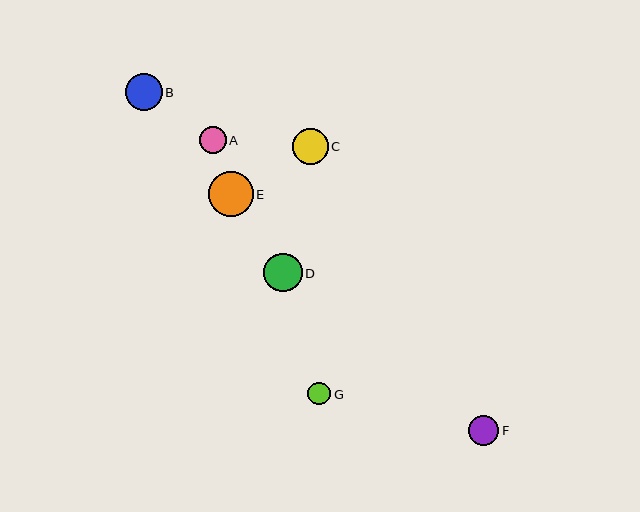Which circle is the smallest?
Circle G is the smallest with a size of approximately 23 pixels.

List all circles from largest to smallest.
From largest to smallest: E, D, B, C, F, A, G.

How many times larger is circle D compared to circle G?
Circle D is approximately 1.7 times the size of circle G.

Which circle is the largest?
Circle E is the largest with a size of approximately 45 pixels.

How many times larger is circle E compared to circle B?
Circle E is approximately 1.2 times the size of circle B.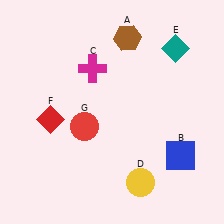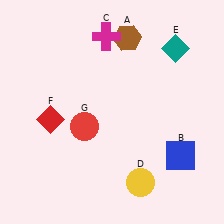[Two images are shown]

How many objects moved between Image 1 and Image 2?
1 object moved between the two images.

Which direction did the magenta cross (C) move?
The magenta cross (C) moved up.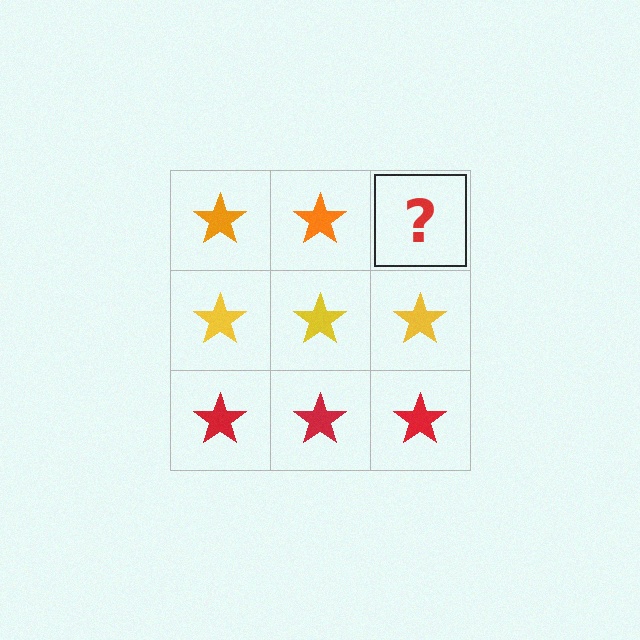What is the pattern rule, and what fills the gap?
The rule is that each row has a consistent color. The gap should be filled with an orange star.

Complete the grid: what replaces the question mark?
The question mark should be replaced with an orange star.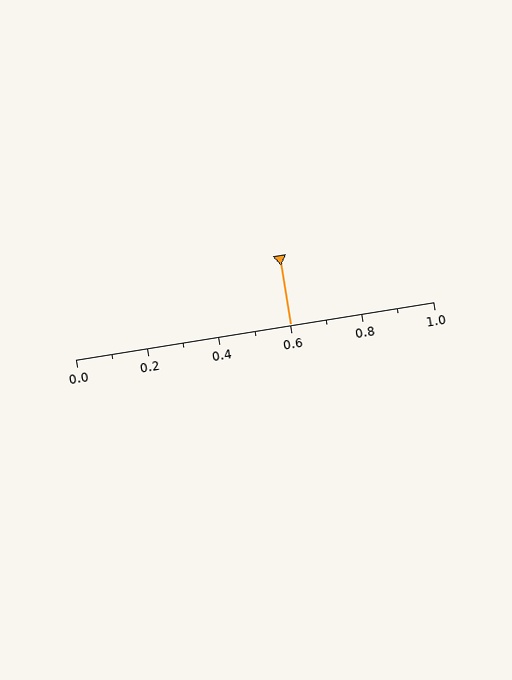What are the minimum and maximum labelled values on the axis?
The axis runs from 0.0 to 1.0.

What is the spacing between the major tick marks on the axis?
The major ticks are spaced 0.2 apart.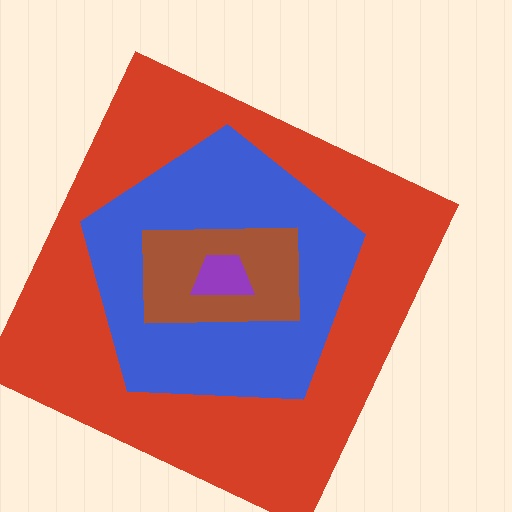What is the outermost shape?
The red square.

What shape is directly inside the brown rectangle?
The purple trapezoid.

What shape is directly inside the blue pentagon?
The brown rectangle.